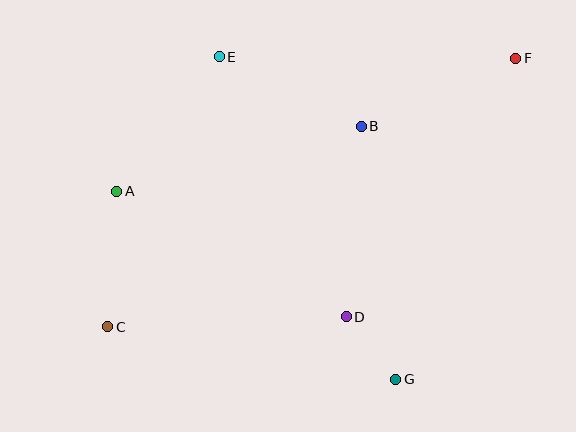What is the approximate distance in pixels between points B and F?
The distance between B and F is approximately 169 pixels.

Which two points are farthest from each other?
Points C and F are farthest from each other.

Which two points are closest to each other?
Points D and G are closest to each other.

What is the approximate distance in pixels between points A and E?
The distance between A and E is approximately 169 pixels.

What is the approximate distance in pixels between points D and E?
The distance between D and E is approximately 290 pixels.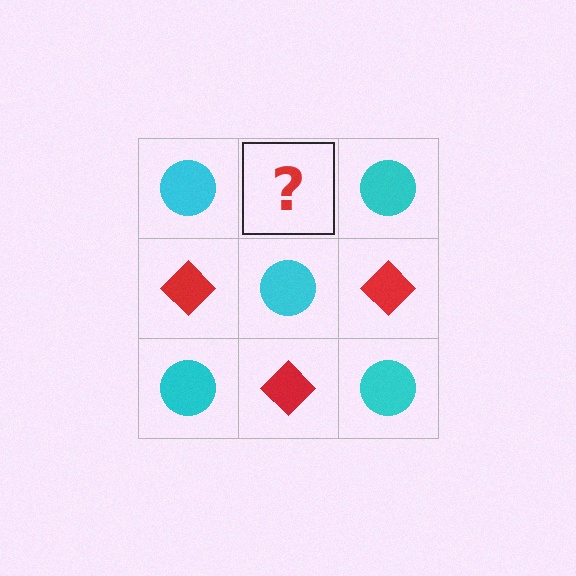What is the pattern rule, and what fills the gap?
The rule is that it alternates cyan circle and red diamond in a checkerboard pattern. The gap should be filled with a red diamond.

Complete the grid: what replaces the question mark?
The question mark should be replaced with a red diamond.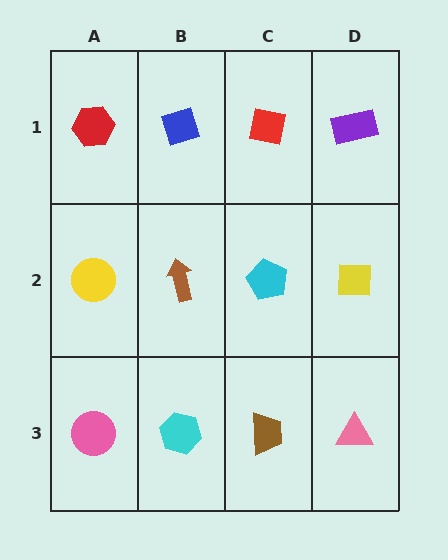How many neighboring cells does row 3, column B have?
3.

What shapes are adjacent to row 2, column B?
A blue diamond (row 1, column B), a cyan hexagon (row 3, column B), a yellow circle (row 2, column A), a cyan pentagon (row 2, column C).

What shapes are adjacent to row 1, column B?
A brown arrow (row 2, column B), a red hexagon (row 1, column A), a red square (row 1, column C).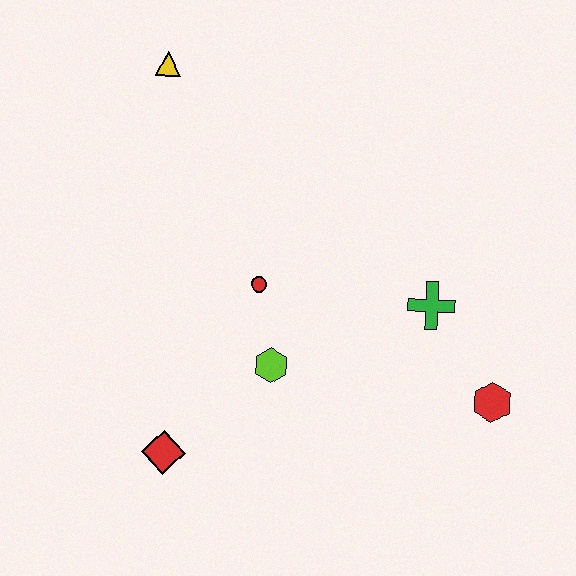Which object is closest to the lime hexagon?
The red circle is closest to the lime hexagon.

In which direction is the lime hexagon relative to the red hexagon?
The lime hexagon is to the left of the red hexagon.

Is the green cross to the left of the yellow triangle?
No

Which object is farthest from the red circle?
The red hexagon is farthest from the red circle.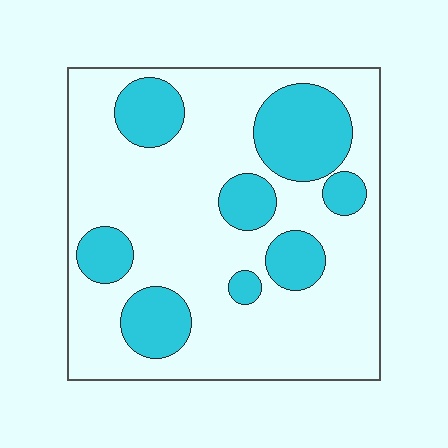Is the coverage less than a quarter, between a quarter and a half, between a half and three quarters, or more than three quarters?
Between a quarter and a half.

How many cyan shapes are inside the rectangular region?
8.